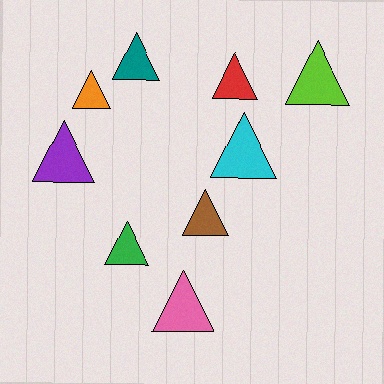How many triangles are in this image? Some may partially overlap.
There are 9 triangles.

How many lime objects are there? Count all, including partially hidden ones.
There is 1 lime object.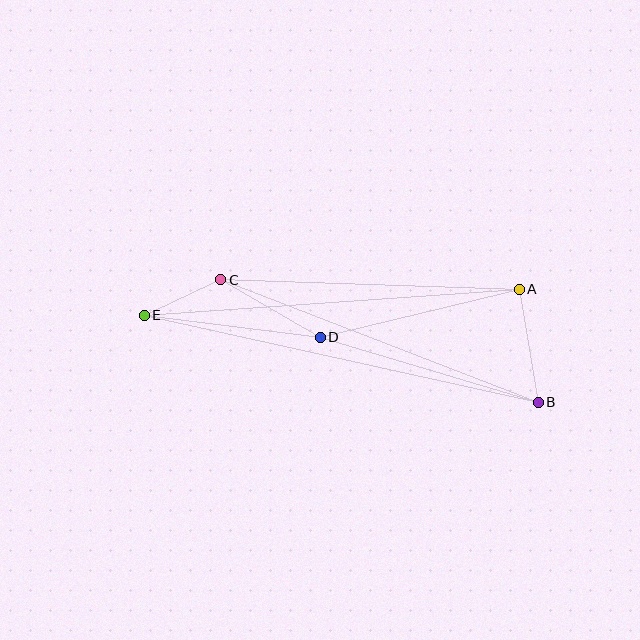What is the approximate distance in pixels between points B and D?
The distance between B and D is approximately 227 pixels.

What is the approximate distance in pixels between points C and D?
The distance between C and D is approximately 115 pixels.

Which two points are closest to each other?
Points C and E are closest to each other.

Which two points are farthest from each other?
Points B and E are farthest from each other.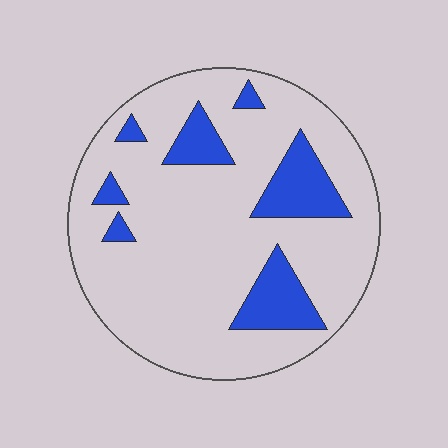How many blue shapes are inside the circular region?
7.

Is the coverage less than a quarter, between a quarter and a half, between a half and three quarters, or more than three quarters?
Less than a quarter.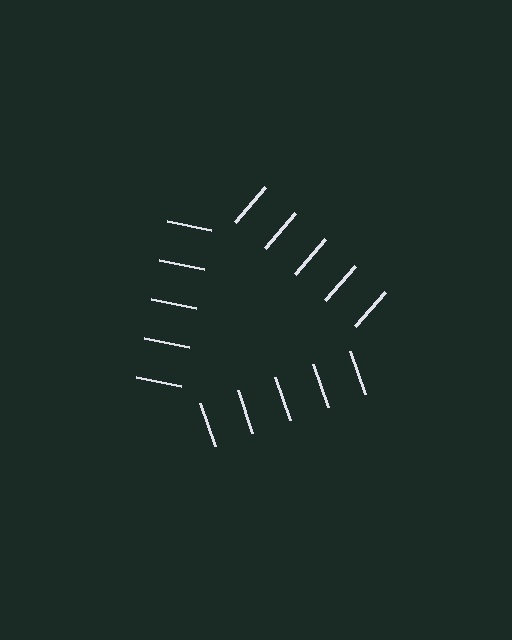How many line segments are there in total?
15 — 5 along each of the 3 edges.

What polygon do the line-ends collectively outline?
An illusory triangle — the line segments terminate on its edges but no continuous stroke is drawn.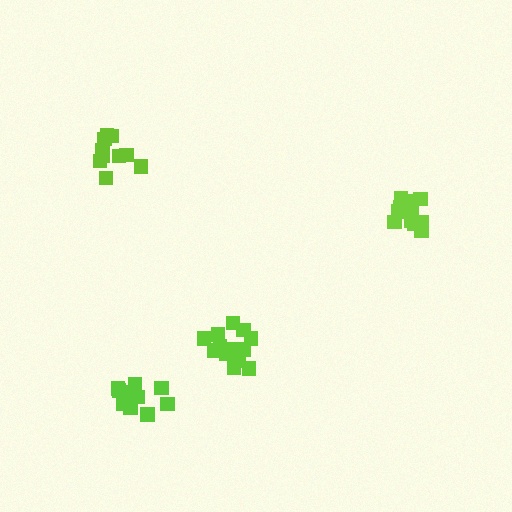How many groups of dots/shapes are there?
There are 4 groups.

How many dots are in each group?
Group 1: 15 dots, Group 2: 13 dots, Group 3: 10 dots, Group 4: 14 dots (52 total).